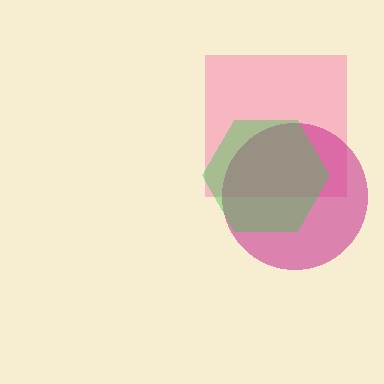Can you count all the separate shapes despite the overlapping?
Yes, there are 3 separate shapes.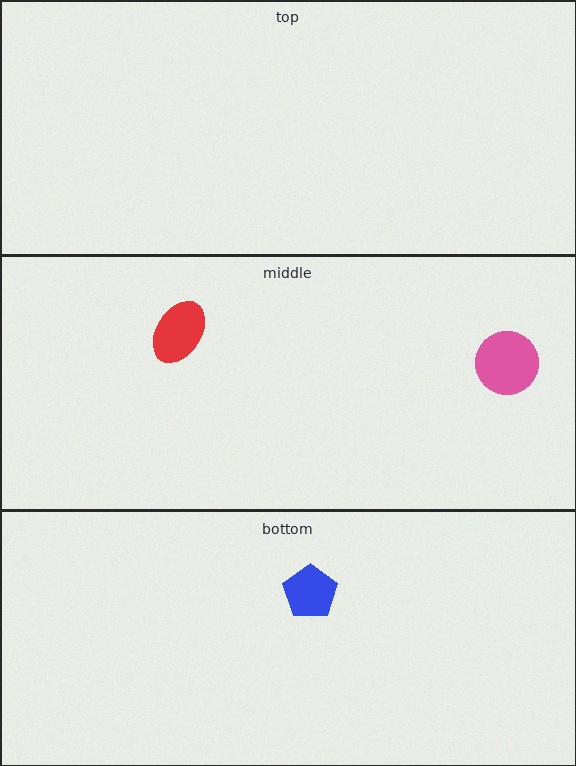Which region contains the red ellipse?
The middle region.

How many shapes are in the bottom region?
1.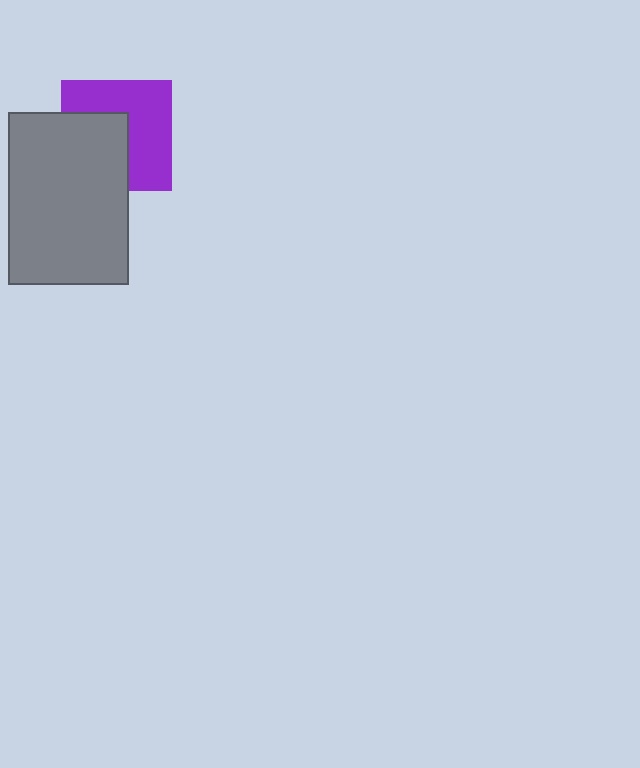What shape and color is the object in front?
The object in front is a gray rectangle.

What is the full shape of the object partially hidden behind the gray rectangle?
The partially hidden object is a purple square.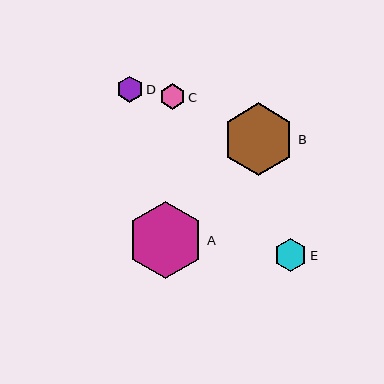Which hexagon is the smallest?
Hexagon C is the smallest with a size of approximately 25 pixels.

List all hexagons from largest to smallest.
From largest to smallest: A, B, E, D, C.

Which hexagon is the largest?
Hexagon A is the largest with a size of approximately 77 pixels.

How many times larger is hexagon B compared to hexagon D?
Hexagon B is approximately 2.8 times the size of hexagon D.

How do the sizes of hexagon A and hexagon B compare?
Hexagon A and hexagon B are approximately the same size.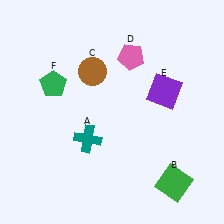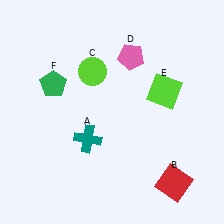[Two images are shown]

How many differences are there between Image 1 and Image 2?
There are 3 differences between the two images.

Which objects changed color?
B changed from green to red. C changed from brown to lime. E changed from purple to lime.